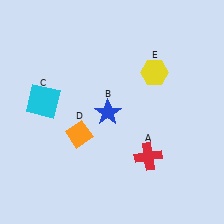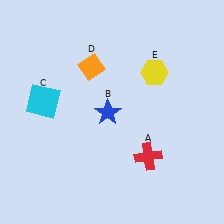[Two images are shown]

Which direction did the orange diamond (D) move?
The orange diamond (D) moved up.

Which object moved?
The orange diamond (D) moved up.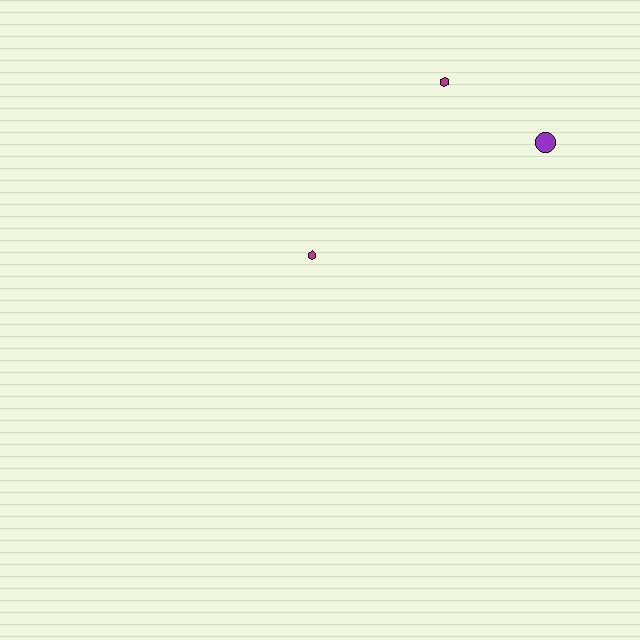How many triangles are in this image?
There are no triangles.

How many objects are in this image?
There are 3 objects.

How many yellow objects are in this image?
There are no yellow objects.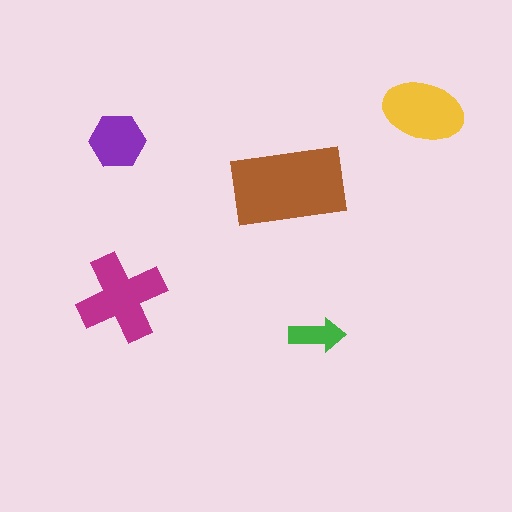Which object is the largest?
The brown rectangle.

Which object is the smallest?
The green arrow.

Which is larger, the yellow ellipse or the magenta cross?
The magenta cross.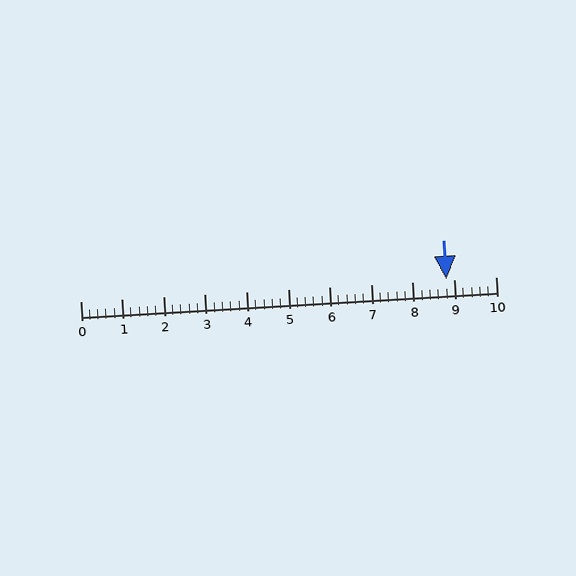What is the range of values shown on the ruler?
The ruler shows values from 0 to 10.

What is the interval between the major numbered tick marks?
The major tick marks are spaced 1 units apart.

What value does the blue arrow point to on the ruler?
The blue arrow points to approximately 8.8.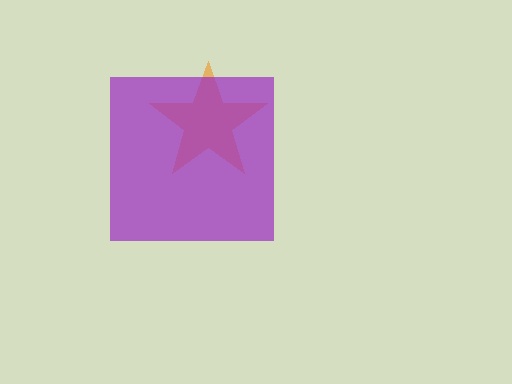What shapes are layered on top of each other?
The layered shapes are: an orange star, a purple square.